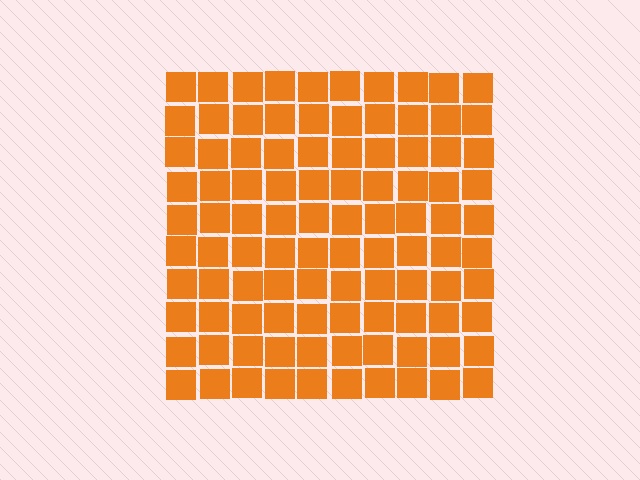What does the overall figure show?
The overall figure shows a square.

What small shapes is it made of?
It is made of small squares.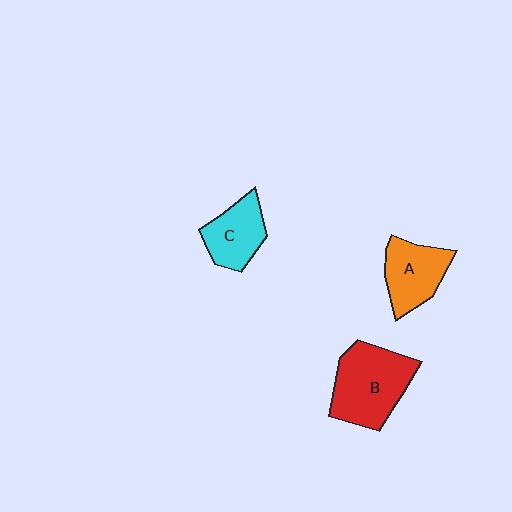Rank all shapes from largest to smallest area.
From largest to smallest: B (red), A (orange), C (cyan).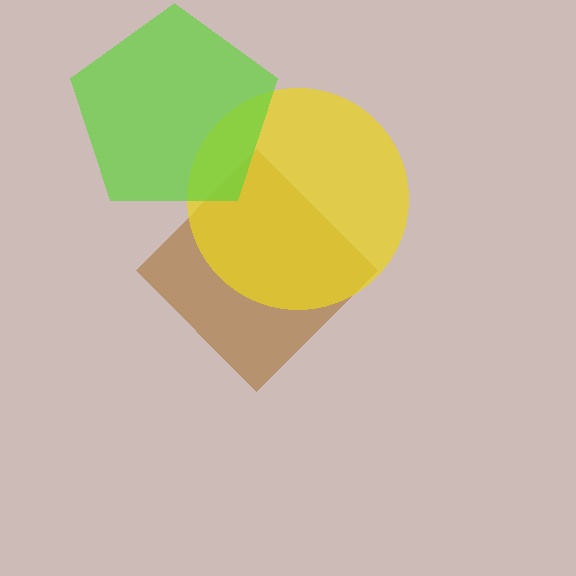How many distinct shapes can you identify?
There are 3 distinct shapes: a brown diamond, a yellow circle, a lime pentagon.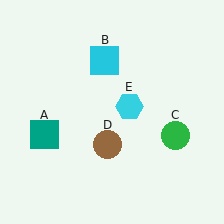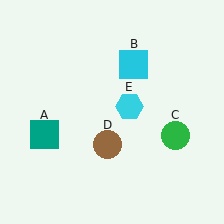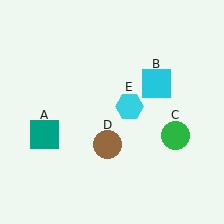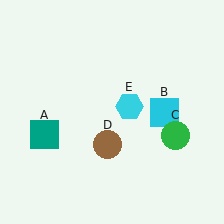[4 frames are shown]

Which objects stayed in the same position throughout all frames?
Teal square (object A) and green circle (object C) and brown circle (object D) and cyan hexagon (object E) remained stationary.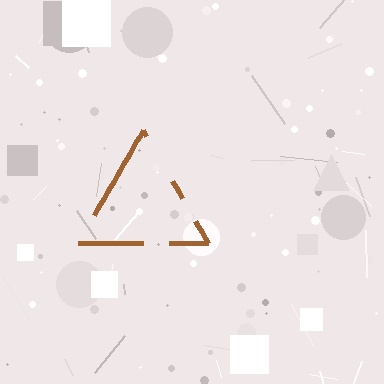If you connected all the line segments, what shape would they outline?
They would outline a triangle.